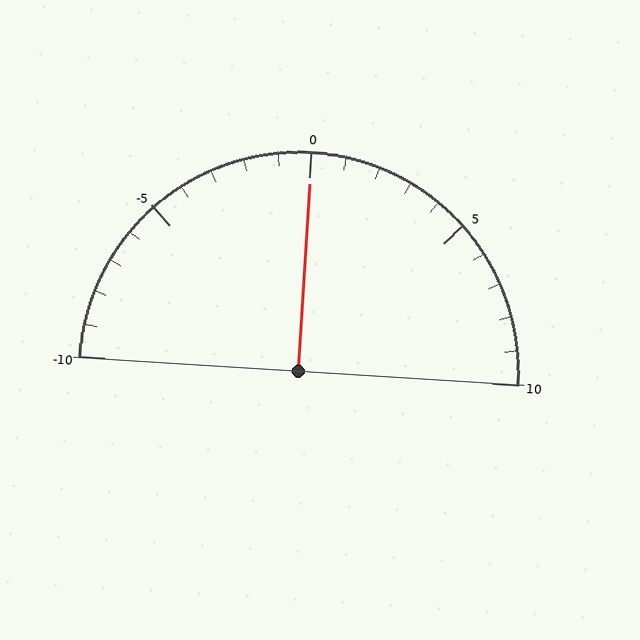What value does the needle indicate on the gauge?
The needle indicates approximately 0.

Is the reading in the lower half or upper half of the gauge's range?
The reading is in the upper half of the range (-10 to 10).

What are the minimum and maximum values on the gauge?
The gauge ranges from -10 to 10.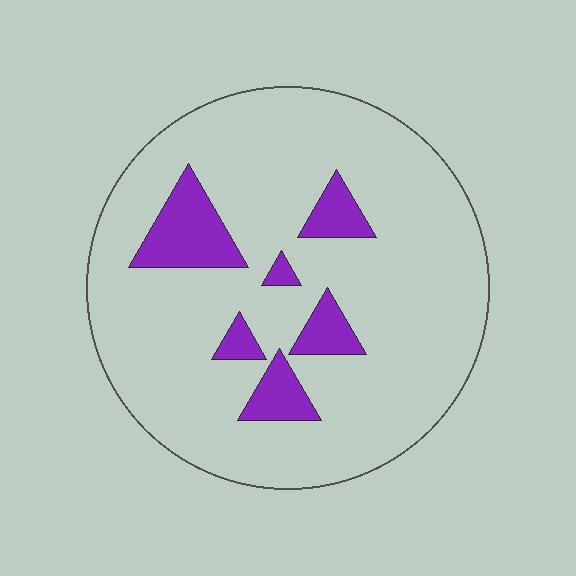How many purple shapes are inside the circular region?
6.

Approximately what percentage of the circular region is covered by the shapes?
Approximately 15%.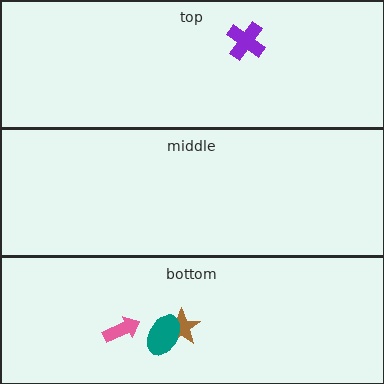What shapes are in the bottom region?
The brown star, the pink arrow, the teal ellipse.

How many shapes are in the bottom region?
3.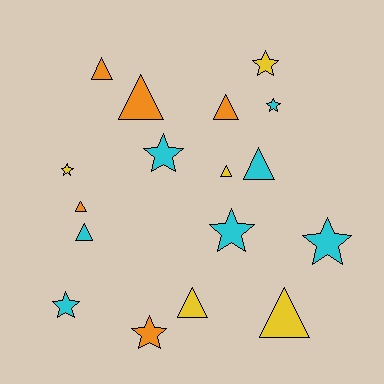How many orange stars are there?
There is 1 orange star.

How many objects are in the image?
There are 17 objects.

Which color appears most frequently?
Cyan, with 7 objects.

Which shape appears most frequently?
Triangle, with 9 objects.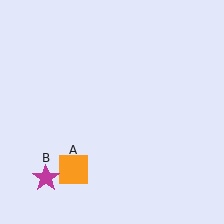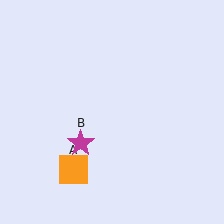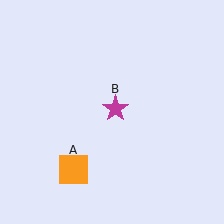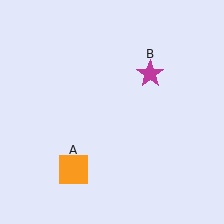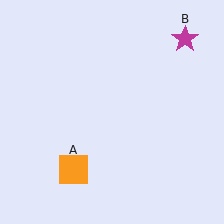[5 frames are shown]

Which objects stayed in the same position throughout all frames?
Orange square (object A) remained stationary.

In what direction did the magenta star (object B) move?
The magenta star (object B) moved up and to the right.